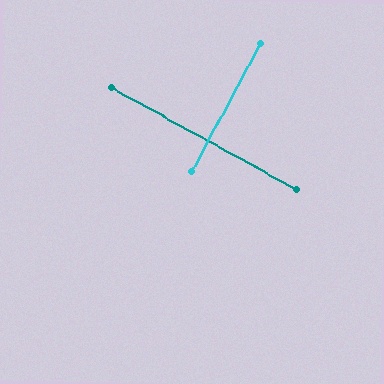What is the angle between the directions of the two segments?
Approximately 89 degrees.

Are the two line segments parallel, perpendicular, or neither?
Perpendicular — they meet at approximately 89°.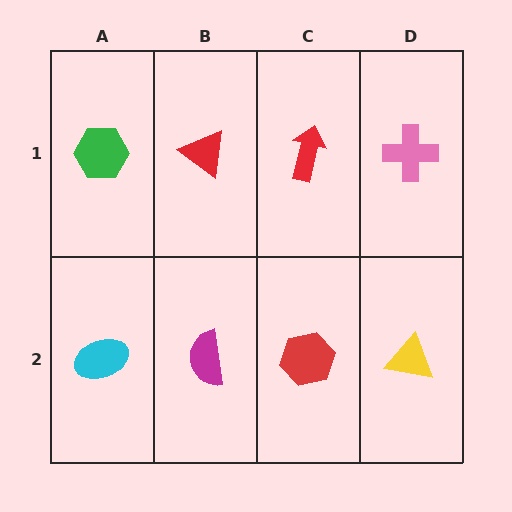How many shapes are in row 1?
4 shapes.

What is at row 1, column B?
A red triangle.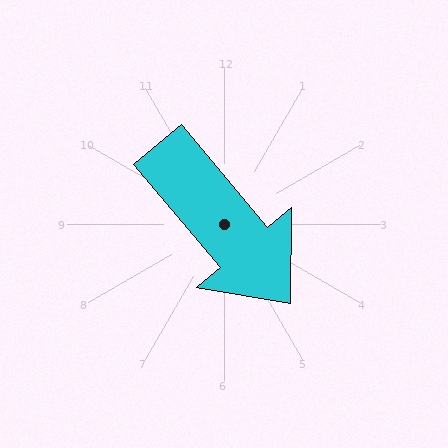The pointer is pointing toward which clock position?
Roughly 5 o'clock.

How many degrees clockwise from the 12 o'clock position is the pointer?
Approximately 140 degrees.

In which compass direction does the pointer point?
Southeast.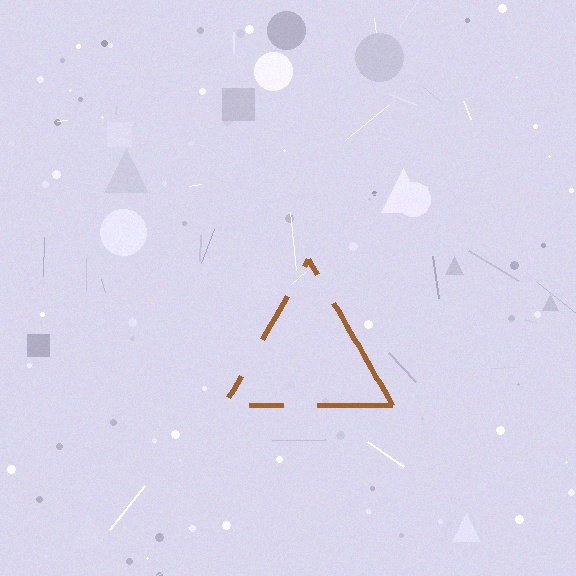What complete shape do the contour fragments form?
The contour fragments form a triangle.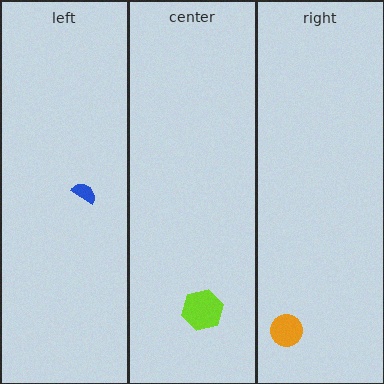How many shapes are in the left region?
1.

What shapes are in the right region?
The orange circle.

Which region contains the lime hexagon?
The center region.